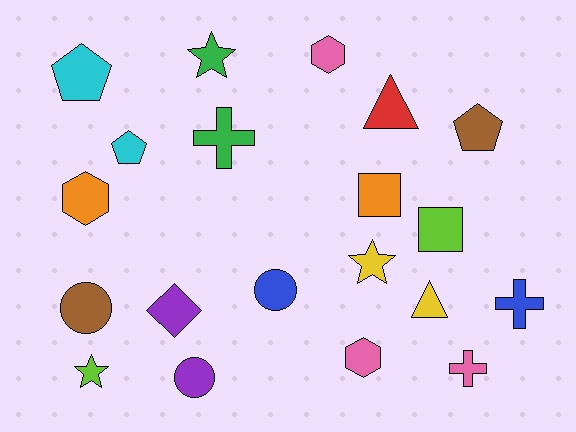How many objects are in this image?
There are 20 objects.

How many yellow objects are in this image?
There are 2 yellow objects.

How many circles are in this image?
There are 3 circles.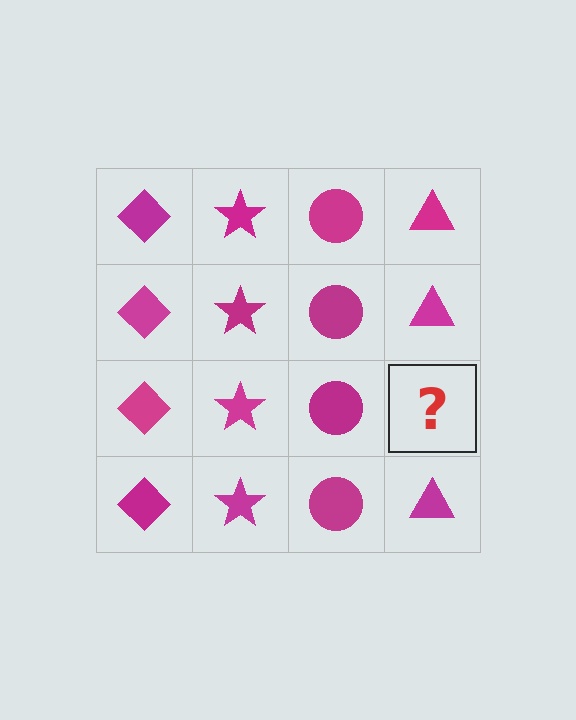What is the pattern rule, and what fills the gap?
The rule is that each column has a consistent shape. The gap should be filled with a magenta triangle.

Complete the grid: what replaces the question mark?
The question mark should be replaced with a magenta triangle.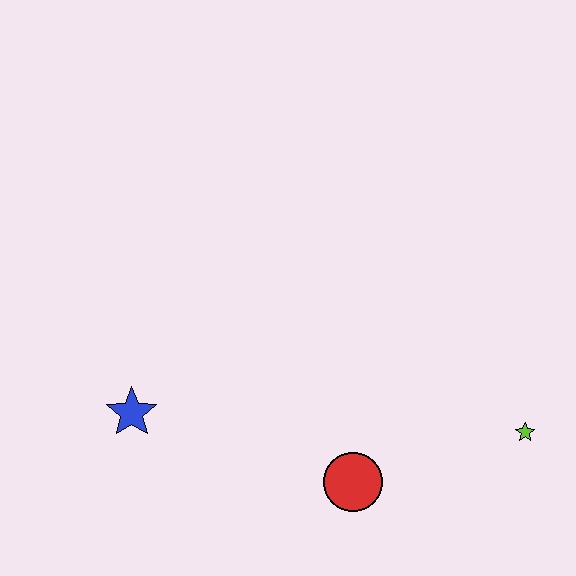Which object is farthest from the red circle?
The blue star is farthest from the red circle.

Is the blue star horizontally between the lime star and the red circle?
No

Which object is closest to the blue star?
The red circle is closest to the blue star.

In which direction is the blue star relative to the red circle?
The blue star is to the left of the red circle.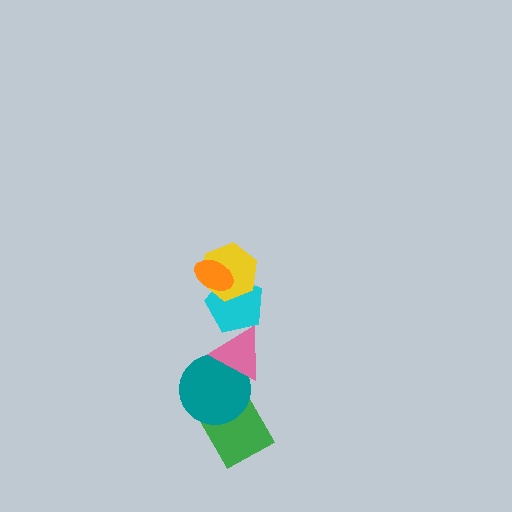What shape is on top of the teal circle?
The pink triangle is on top of the teal circle.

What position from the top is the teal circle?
The teal circle is 5th from the top.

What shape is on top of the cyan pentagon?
The yellow hexagon is on top of the cyan pentagon.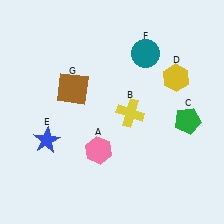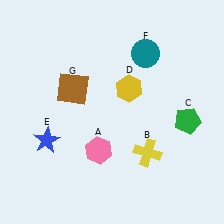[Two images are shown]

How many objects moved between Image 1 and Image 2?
2 objects moved between the two images.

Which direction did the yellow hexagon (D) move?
The yellow hexagon (D) moved left.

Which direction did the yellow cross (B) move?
The yellow cross (B) moved down.